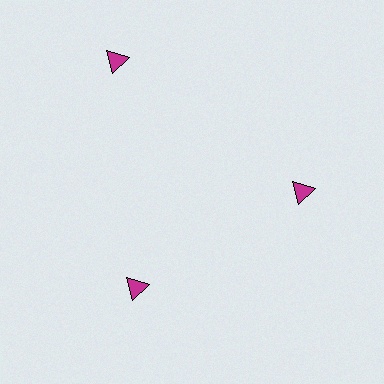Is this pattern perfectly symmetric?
No. The 3 magenta triangles are arranged in a ring, but one element near the 11 o'clock position is pushed outward from the center, breaking the 3-fold rotational symmetry.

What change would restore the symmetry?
The symmetry would be restored by moving it inward, back onto the ring so that all 3 triangles sit at equal angles and equal distance from the center.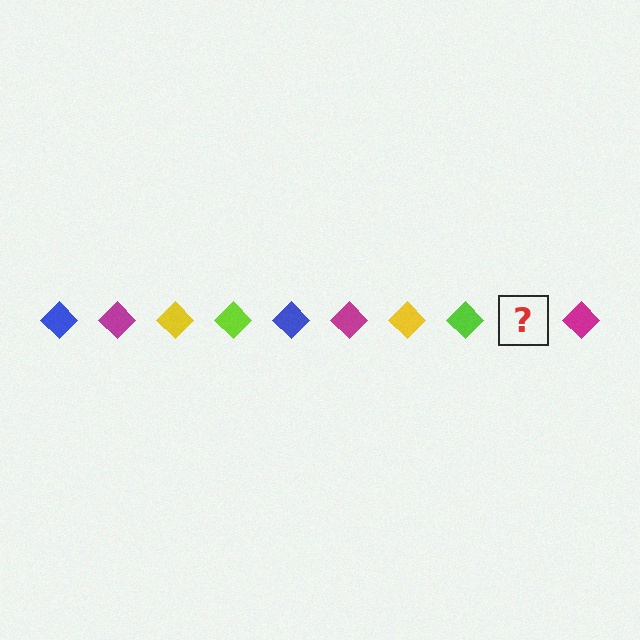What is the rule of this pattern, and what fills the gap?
The rule is that the pattern cycles through blue, magenta, yellow, lime diamonds. The gap should be filled with a blue diamond.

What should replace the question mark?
The question mark should be replaced with a blue diamond.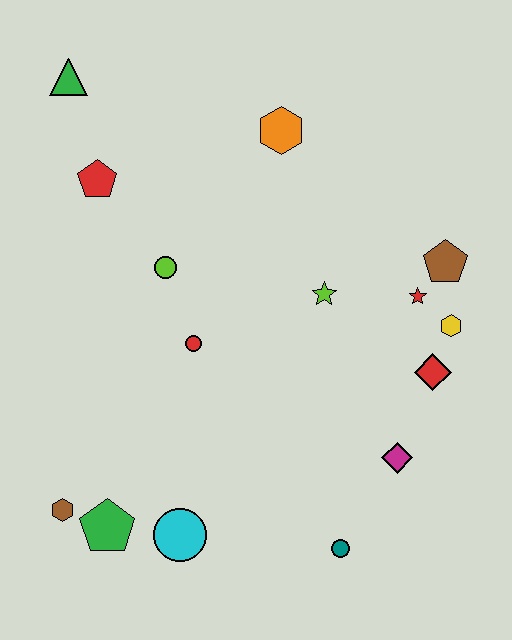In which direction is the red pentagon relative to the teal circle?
The red pentagon is above the teal circle.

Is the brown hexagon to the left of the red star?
Yes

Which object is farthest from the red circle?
The green triangle is farthest from the red circle.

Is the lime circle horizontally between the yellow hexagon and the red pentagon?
Yes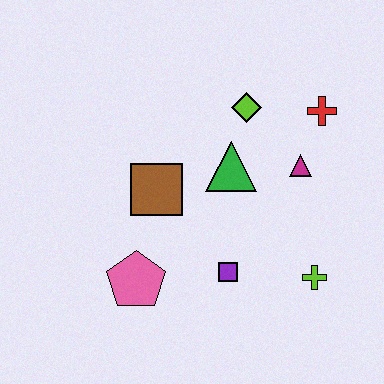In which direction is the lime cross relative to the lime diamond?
The lime cross is below the lime diamond.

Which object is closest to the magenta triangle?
The red cross is closest to the magenta triangle.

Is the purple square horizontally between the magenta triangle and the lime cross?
No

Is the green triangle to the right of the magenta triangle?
No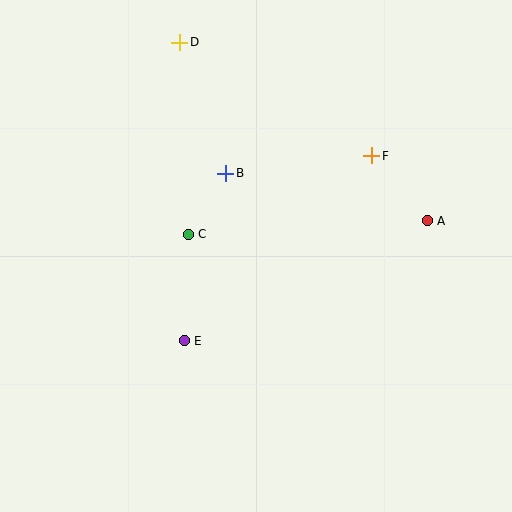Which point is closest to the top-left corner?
Point D is closest to the top-left corner.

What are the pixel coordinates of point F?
Point F is at (372, 156).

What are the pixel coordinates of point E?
Point E is at (184, 341).